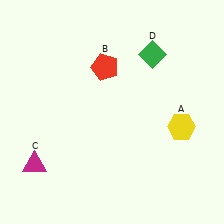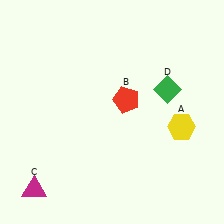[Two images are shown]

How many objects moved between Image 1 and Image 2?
3 objects moved between the two images.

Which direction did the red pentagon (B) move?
The red pentagon (B) moved down.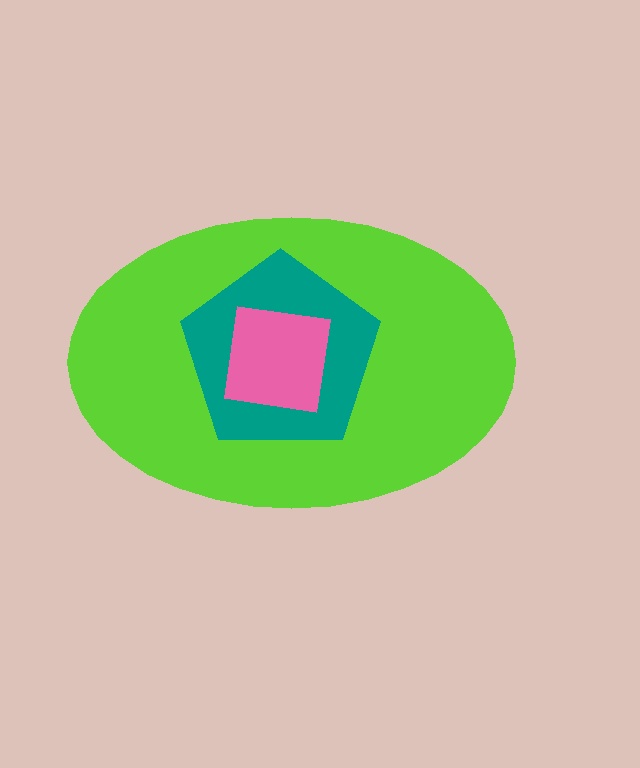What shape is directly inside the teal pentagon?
The pink square.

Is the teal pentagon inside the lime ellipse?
Yes.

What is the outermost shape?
The lime ellipse.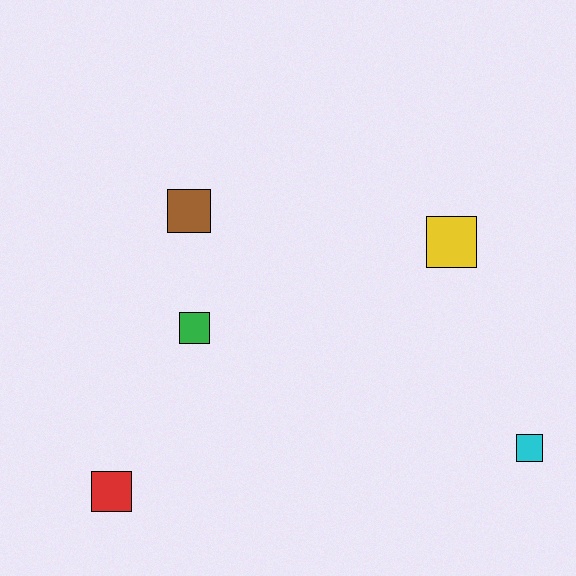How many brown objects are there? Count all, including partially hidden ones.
There is 1 brown object.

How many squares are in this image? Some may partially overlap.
There are 5 squares.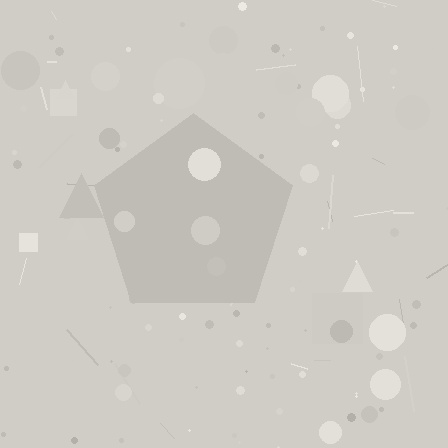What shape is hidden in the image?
A pentagon is hidden in the image.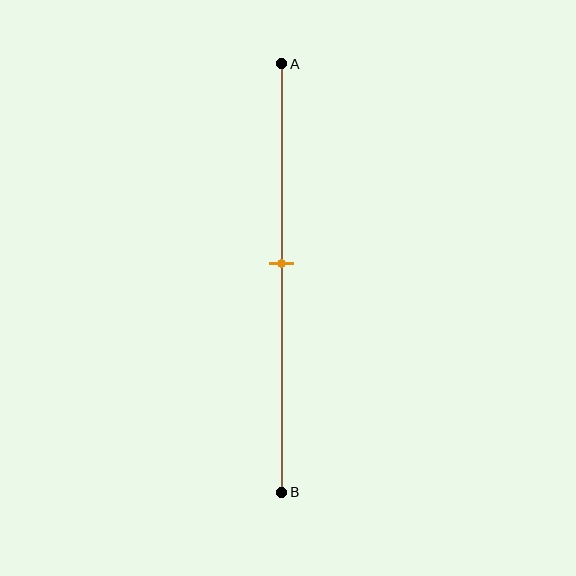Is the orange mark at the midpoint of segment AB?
No, the mark is at about 45% from A, not at the 50% midpoint.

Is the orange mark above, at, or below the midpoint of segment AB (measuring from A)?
The orange mark is above the midpoint of segment AB.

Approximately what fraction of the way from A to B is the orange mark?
The orange mark is approximately 45% of the way from A to B.